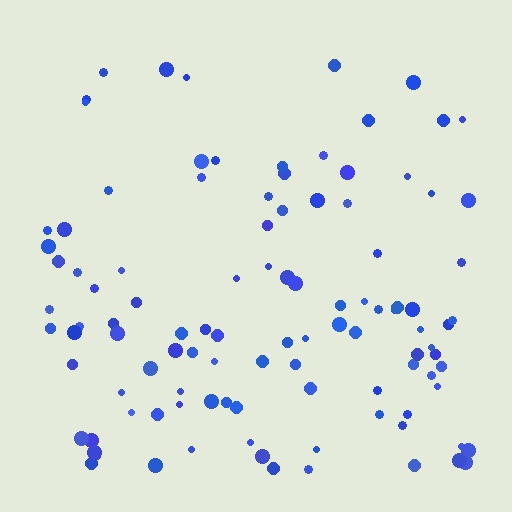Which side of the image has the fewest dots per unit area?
The top.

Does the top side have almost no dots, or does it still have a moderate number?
Still a moderate number, just noticeably fewer than the bottom.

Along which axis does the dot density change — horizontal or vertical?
Vertical.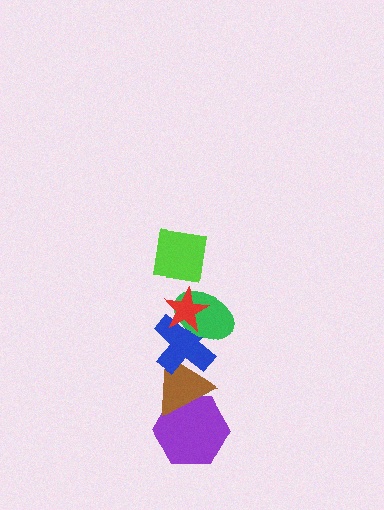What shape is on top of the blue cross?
The green ellipse is on top of the blue cross.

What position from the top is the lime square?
The lime square is 1st from the top.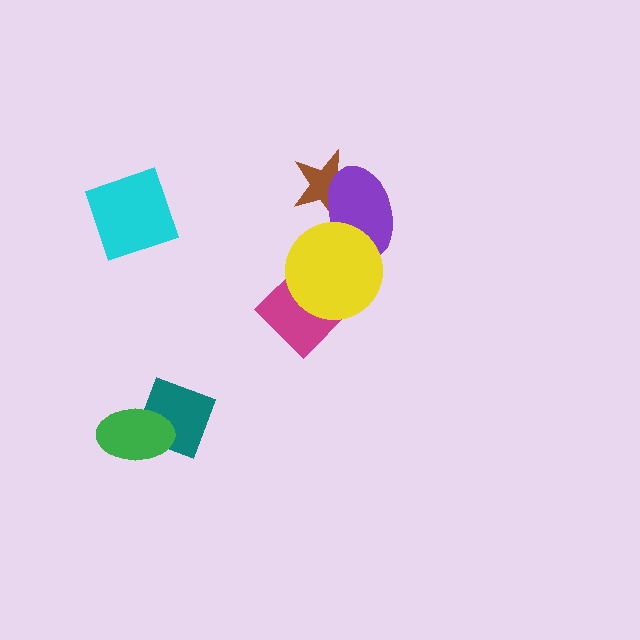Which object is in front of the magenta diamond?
The yellow circle is in front of the magenta diamond.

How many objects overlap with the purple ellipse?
2 objects overlap with the purple ellipse.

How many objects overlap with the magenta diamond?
1 object overlaps with the magenta diamond.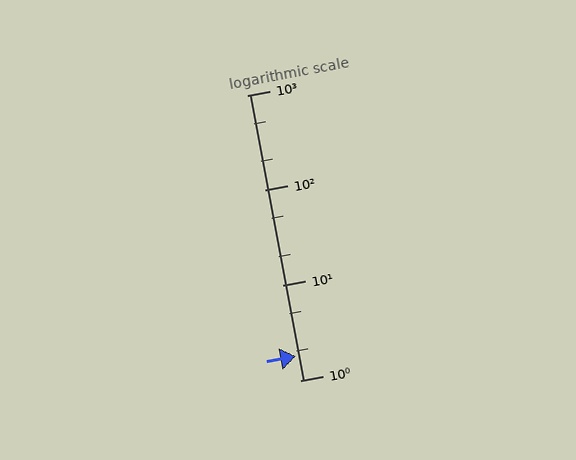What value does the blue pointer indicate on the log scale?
The pointer indicates approximately 1.8.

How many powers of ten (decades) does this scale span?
The scale spans 3 decades, from 1 to 1000.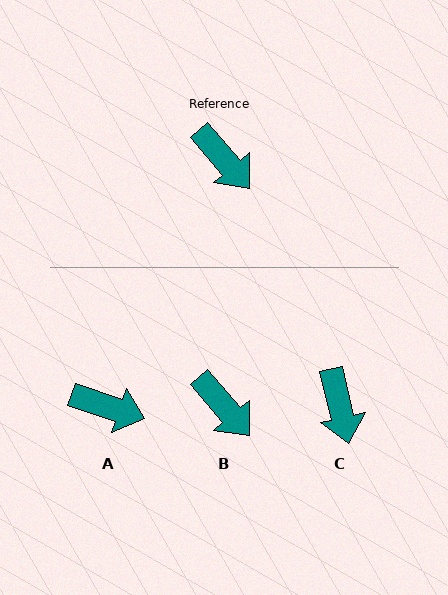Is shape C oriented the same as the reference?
No, it is off by about 27 degrees.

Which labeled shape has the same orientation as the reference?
B.